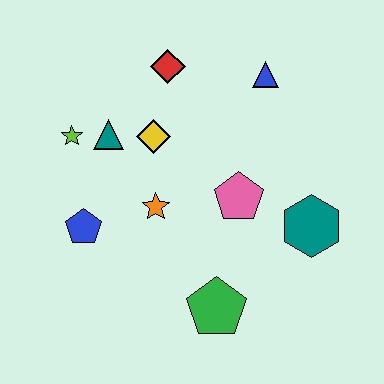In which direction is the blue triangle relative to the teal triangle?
The blue triangle is to the right of the teal triangle.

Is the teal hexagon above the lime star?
No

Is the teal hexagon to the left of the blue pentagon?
No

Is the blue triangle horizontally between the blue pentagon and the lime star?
No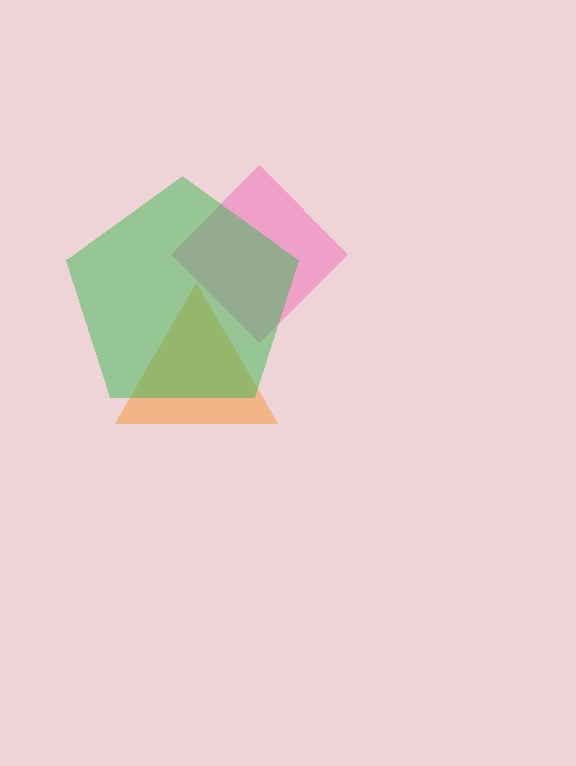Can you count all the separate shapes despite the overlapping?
Yes, there are 3 separate shapes.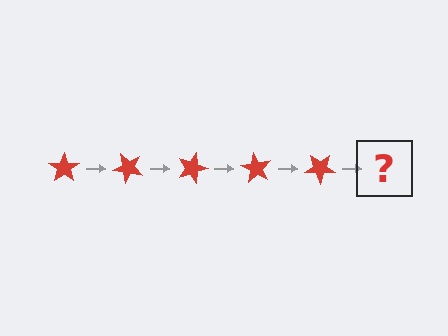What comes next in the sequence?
The next element should be a red star rotated 225 degrees.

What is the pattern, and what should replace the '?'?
The pattern is that the star rotates 45 degrees each step. The '?' should be a red star rotated 225 degrees.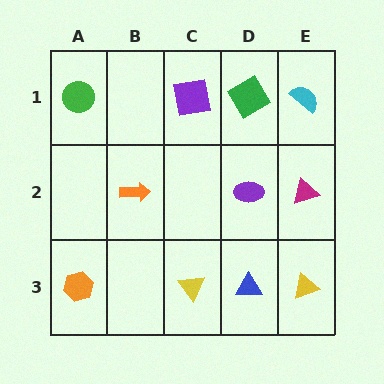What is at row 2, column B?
An orange arrow.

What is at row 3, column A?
An orange hexagon.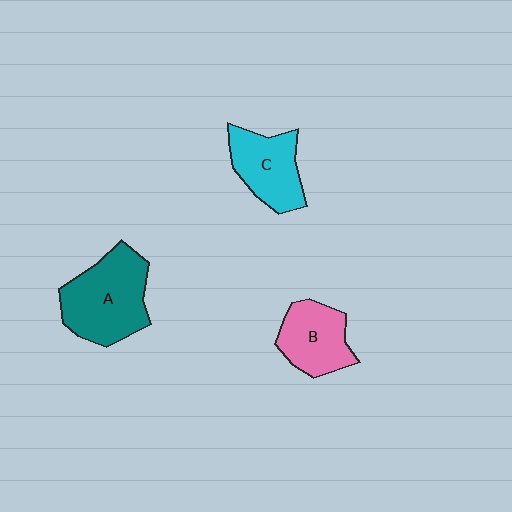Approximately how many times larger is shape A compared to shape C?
Approximately 1.4 times.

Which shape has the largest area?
Shape A (teal).